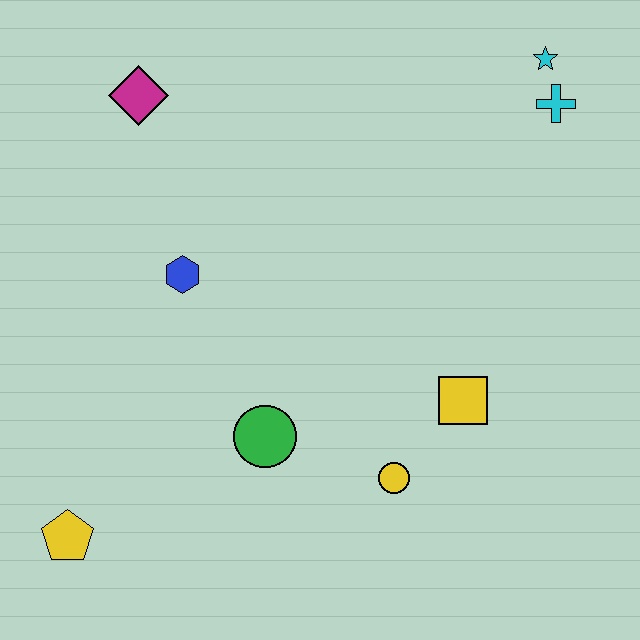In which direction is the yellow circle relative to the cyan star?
The yellow circle is below the cyan star.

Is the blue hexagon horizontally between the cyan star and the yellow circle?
No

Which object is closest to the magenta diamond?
The blue hexagon is closest to the magenta diamond.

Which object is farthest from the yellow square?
The magenta diamond is farthest from the yellow square.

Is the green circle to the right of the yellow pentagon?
Yes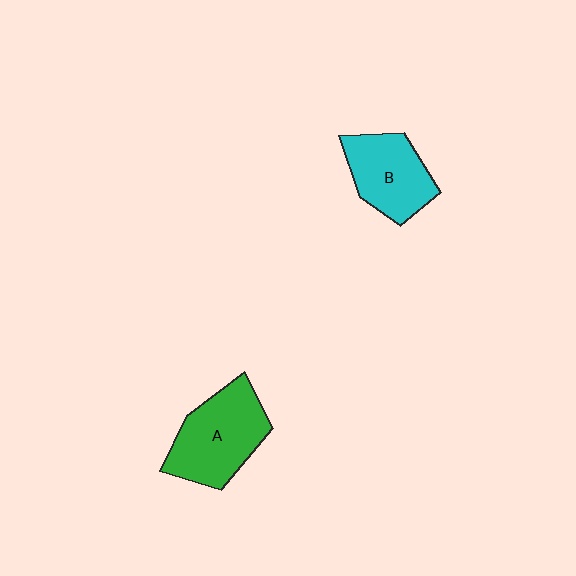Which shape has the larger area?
Shape A (green).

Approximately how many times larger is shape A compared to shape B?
Approximately 1.2 times.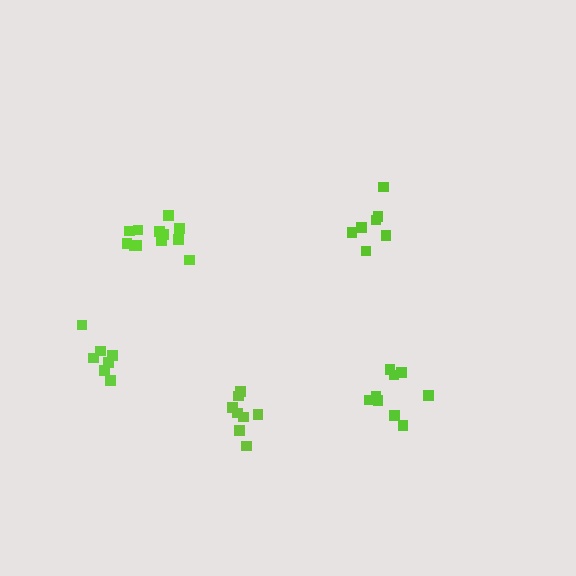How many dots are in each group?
Group 1: 7 dots, Group 2: 12 dots, Group 3: 8 dots, Group 4: 9 dots, Group 5: 7 dots (43 total).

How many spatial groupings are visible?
There are 5 spatial groupings.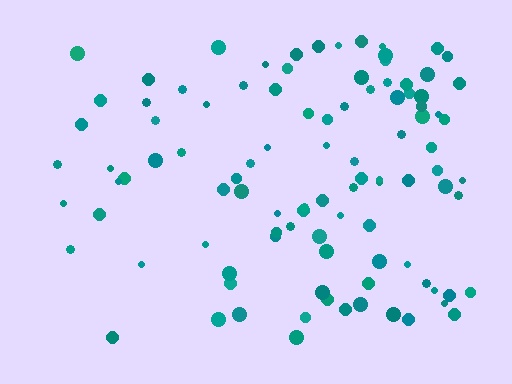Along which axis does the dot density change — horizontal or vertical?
Horizontal.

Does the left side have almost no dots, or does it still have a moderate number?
Still a moderate number, just noticeably fewer than the right.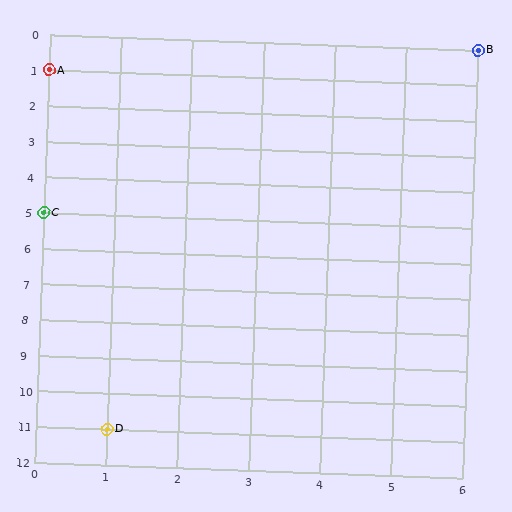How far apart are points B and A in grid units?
Points B and A are 6 columns and 1 row apart (about 6.1 grid units diagonally).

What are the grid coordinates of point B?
Point B is at grid coordinates (6, 0).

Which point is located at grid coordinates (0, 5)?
Point C is at (0, 5).